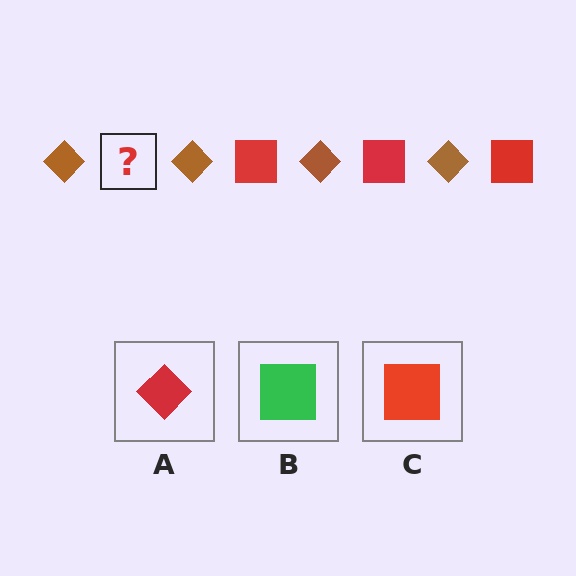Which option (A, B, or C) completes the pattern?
C.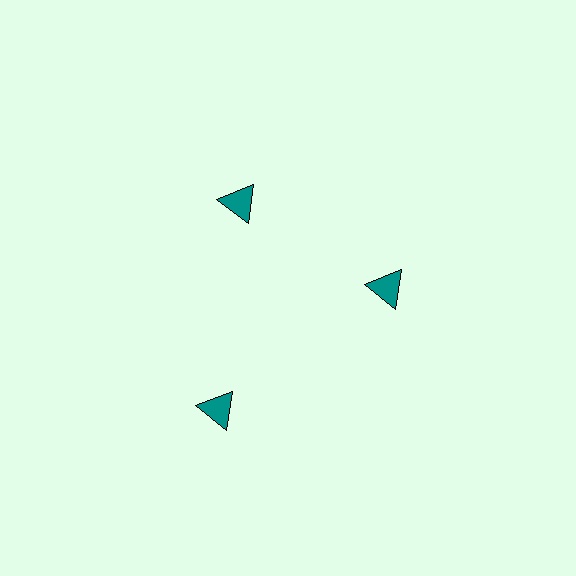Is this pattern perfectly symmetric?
No. The 3 teal triangles are arranged in a ring, but one element near the 7 o'clock position is pushed outward from the center, breaking the 3-fold rotational symmetry.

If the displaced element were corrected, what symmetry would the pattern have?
It would have 3-fold rotational symmetry — the pattern would map onto itself every 120 degrees.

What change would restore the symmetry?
The symmetry would be restored by moving it inward, back onto the ring so that all 3 triangles sit at equal angles and equal distance from the center.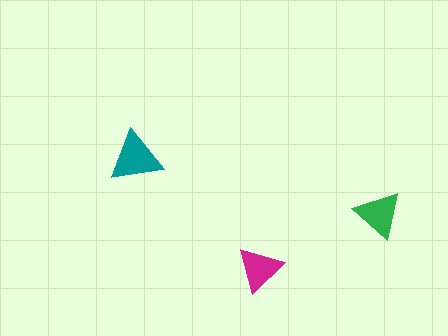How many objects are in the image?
There are 3 objects in the image.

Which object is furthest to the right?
The green triangle is rightmost.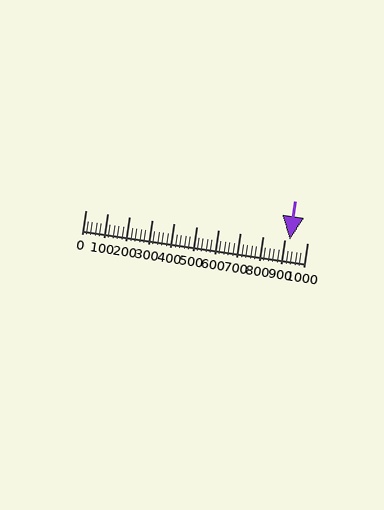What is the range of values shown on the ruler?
The ruler shows values from 0 to 1000.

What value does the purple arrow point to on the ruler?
The purple arrow points to approximately 922.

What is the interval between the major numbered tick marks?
The major tick marks are spaced 100 units apart.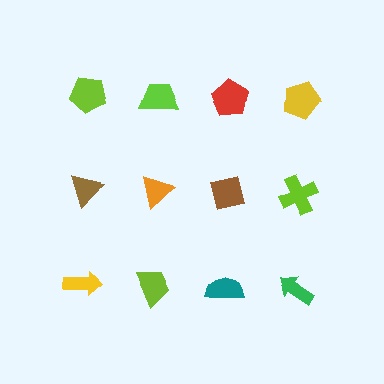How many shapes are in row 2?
4 shapes.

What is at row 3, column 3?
A teal semicircle.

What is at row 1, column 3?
A red pentagon.